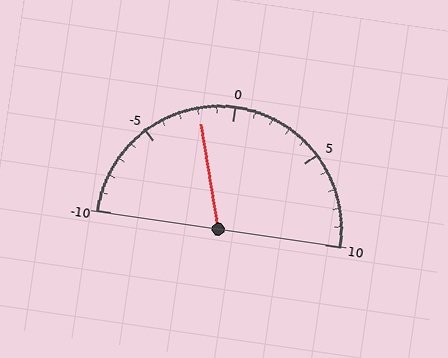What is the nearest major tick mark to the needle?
The nearest major tick mark is 0.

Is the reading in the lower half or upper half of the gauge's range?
The reading is in the lower half of the range (-10 to 10).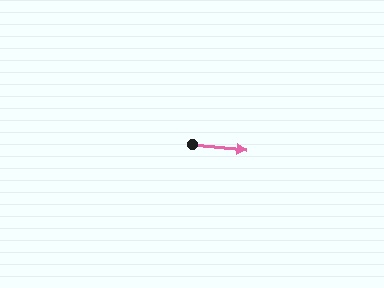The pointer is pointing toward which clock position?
Roughly 3 o'clock.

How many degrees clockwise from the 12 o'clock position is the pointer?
Approximately 96 degrees.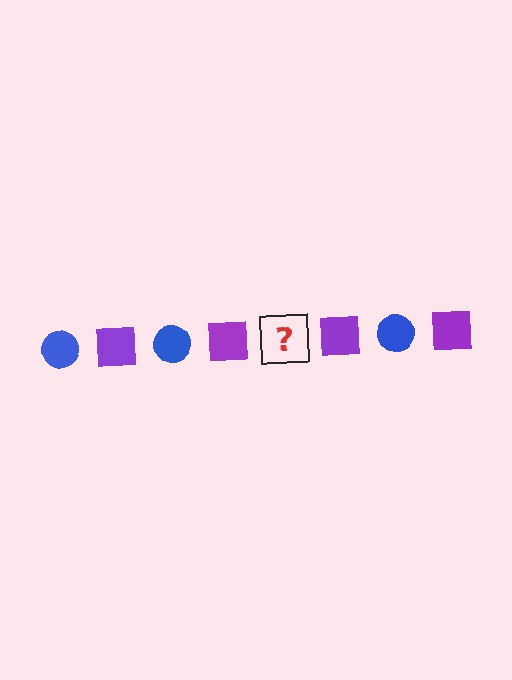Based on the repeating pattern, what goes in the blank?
The blank should be a blue circle.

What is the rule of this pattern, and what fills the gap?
The rule is that the pattern alternates between blue circle and purple square. The gap should be filled with a blue circle.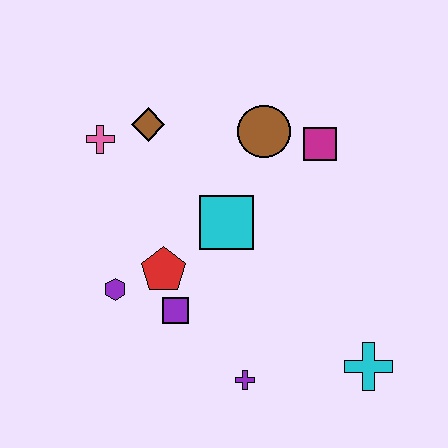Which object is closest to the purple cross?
The purple square is closest to the purple cross.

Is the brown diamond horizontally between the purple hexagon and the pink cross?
No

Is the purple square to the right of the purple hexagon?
Yes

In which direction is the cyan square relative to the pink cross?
The cyan square is to the right of the pink cross.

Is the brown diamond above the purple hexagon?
Yes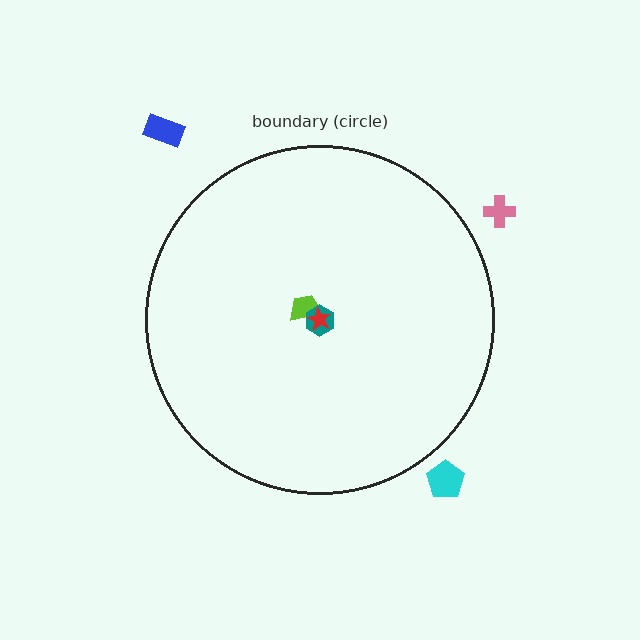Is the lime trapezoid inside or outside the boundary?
Inside.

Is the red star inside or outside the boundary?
Inside.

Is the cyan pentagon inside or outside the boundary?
Outside.